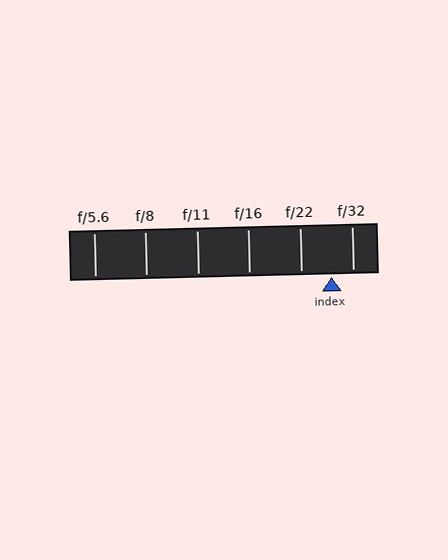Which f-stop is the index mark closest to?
The index mark is closest to f/32.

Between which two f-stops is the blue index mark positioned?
The index mark is between f/22 and f/32.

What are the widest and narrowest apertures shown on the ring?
The widest aperture shown is f/5.6 and the narrowest is f/32.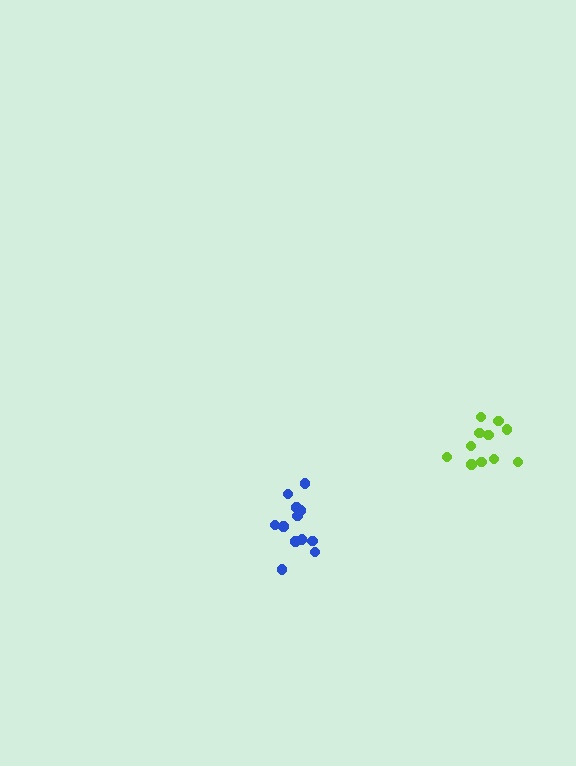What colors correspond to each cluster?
The clusters are colored: blue, lime.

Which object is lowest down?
The blue cluster is bottommost.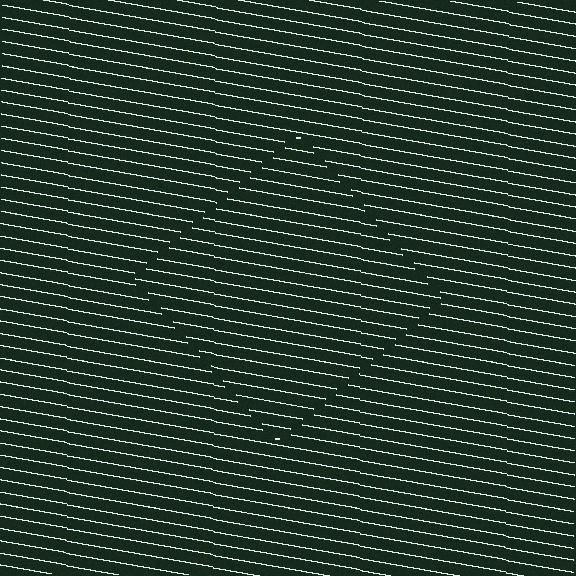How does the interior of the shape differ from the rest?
The interior of the shape contains the same grating, shifted by half a period — the contour is defined by the phase discontinuity where line-ends from the inner and outer gratings abut.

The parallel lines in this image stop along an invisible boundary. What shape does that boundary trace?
An illusory square. The interior of the shape contains the same grating, shifted by half a period — the contour is defined by the phase discontinuity where line-ends from the inner and outer gratings abut.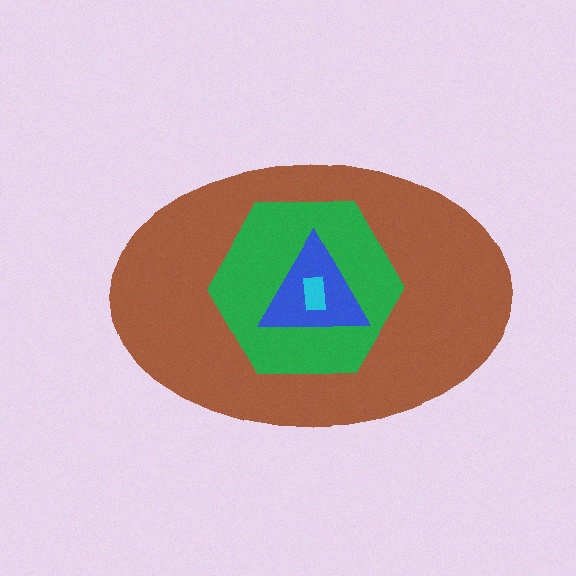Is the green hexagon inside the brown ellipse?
Yes.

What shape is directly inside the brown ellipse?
The green hexagon.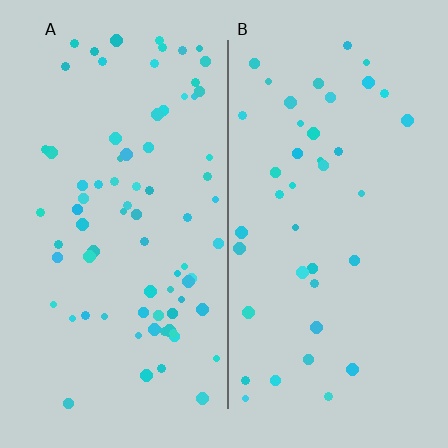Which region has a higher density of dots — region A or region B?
A (the left).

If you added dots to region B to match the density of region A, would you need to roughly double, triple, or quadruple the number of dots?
Approximately double.